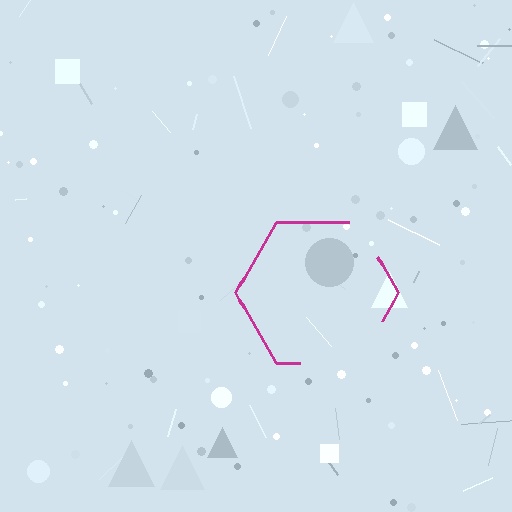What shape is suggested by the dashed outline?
The dashed outline suggests a hexagon.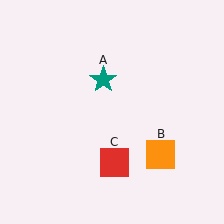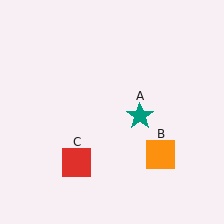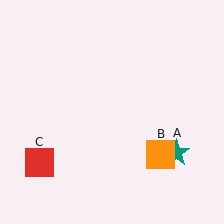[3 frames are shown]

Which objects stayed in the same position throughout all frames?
Orange square (object B) remained stationary.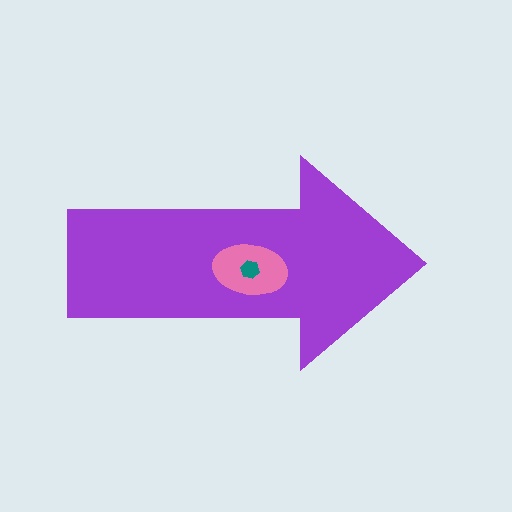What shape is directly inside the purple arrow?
The pink ellipse.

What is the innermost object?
The teal hexagon.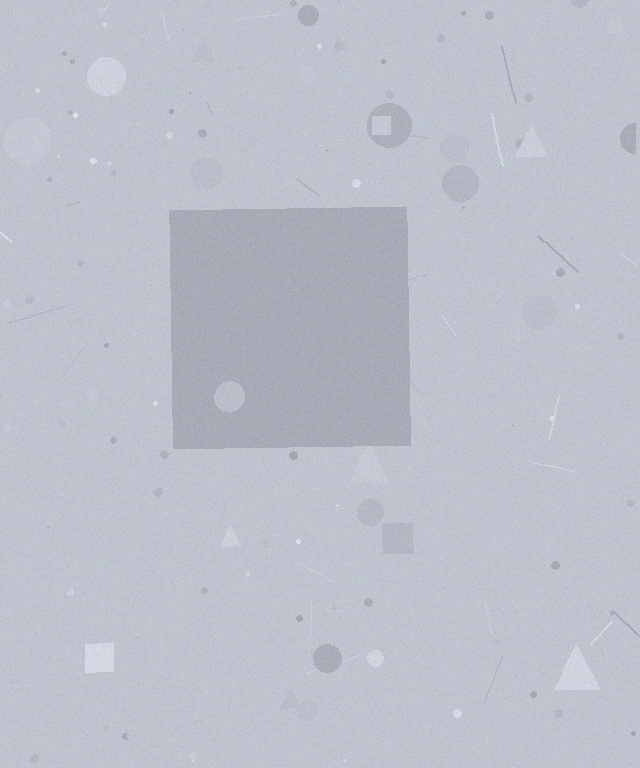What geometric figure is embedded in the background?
A square is embedded in the background.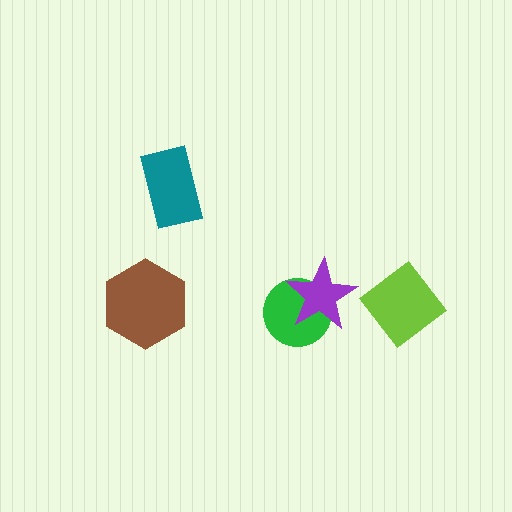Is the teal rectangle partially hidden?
No, no other shape covers it.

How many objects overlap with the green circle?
1 object overlaps with the green circle.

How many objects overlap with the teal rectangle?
0 objects overlap with the teal rectangle.